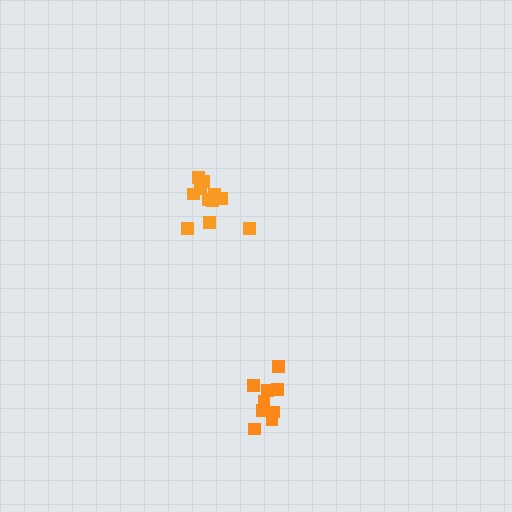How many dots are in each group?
Group 1: 9 dots, Group 2: 11 dots (20 total).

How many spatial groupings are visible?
There are 2 spatial groupings.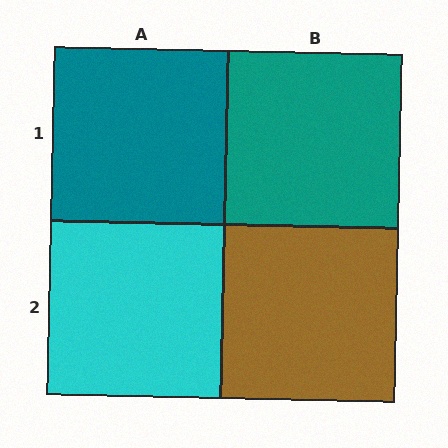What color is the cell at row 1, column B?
Teal.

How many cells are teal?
2 cells are teal.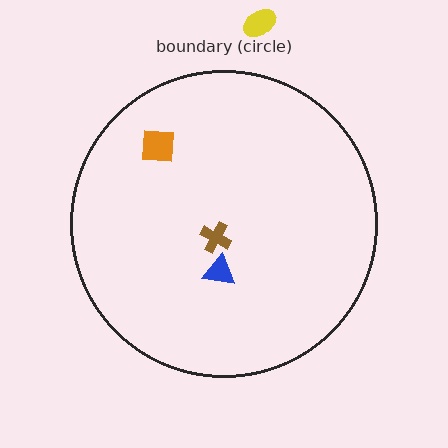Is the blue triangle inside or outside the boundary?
Inside.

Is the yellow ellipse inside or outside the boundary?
Outside.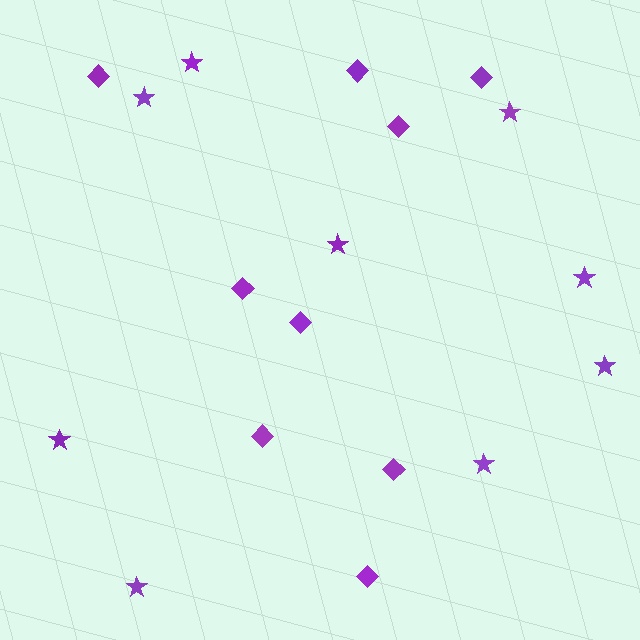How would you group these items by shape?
There are 2 groups: one group of diamonds (9) and one group of stars (9).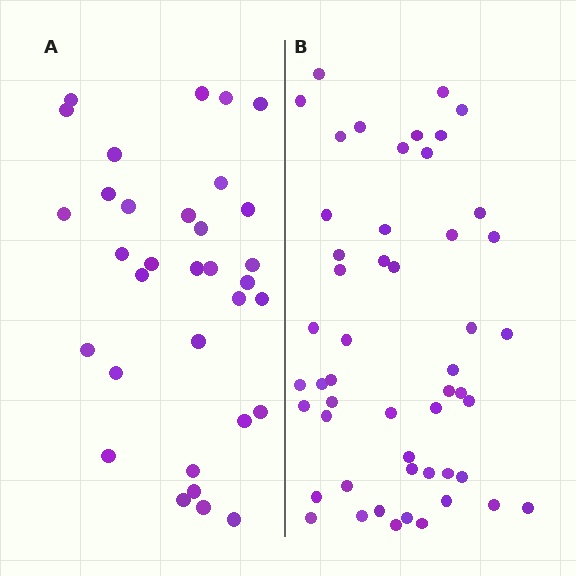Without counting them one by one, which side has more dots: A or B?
Region B (the right region) has more dots.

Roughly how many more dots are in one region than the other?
Region B has approximately 20 more dots than region A.